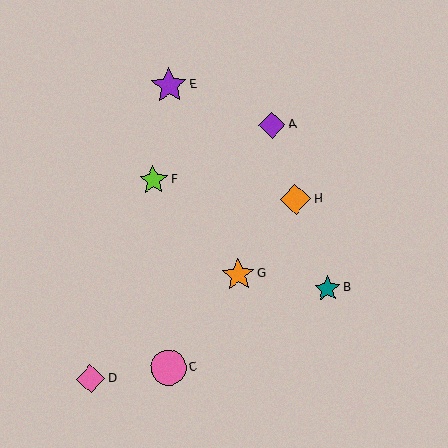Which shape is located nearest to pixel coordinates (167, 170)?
The lime star (labeled F) at (153, 180) is nearest to that location.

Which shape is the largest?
The purple star (labeled E) is the largest.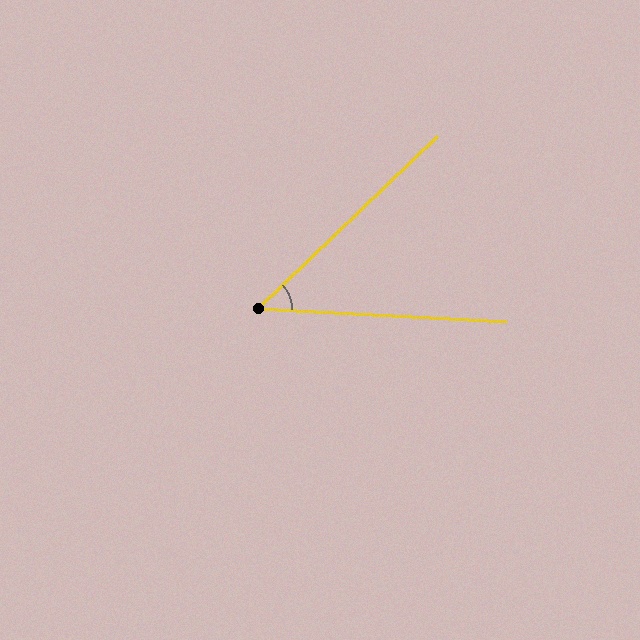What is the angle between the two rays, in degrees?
Approximately 47 degrees.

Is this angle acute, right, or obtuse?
It is acute.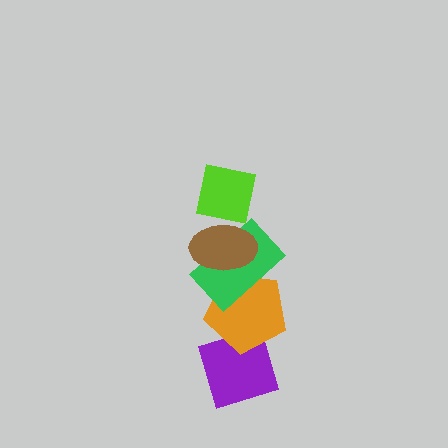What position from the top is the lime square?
The lime square is 1st from the top.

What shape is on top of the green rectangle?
The brown ellipse is on top of the green rectangle.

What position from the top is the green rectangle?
The green rectangle is 3rd from the top.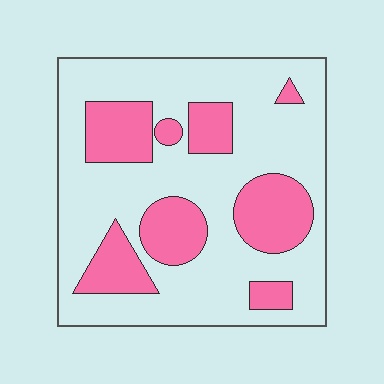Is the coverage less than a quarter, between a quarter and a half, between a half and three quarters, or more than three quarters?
Between a quarter and a half.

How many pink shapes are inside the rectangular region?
8.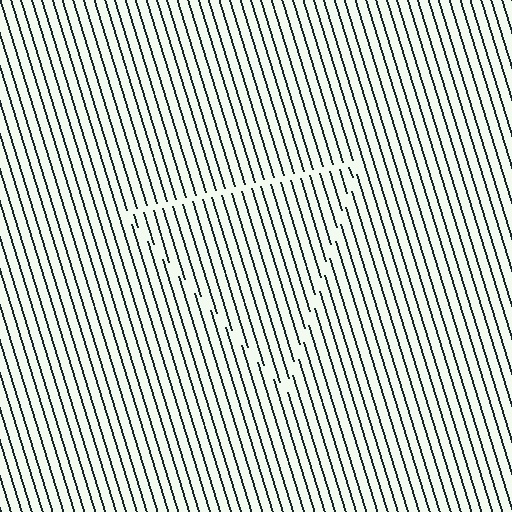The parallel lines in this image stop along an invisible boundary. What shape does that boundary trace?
An illusory triangle. The interior of the shape contains the same grating, shifted by half a period — the contour is defined by the phase discontinuity where line-ends from the inner and outer gratings abut.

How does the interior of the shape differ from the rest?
The interior of the shape contains the same grating, shifted by half a period — the contour is defined by the phase discontinuity where line-ends from the inner and outer gratings abut.